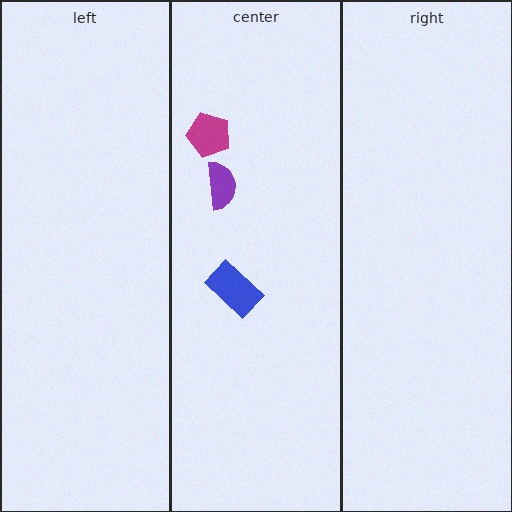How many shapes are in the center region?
3.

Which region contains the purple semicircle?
The center region.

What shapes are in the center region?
The magenta pentagon, the blue rectangle, the purple semicircle.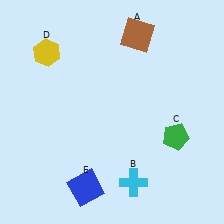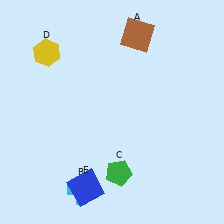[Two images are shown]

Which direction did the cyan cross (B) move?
The cyan cross (B) moved left.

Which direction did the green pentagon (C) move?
The green pentagon (C) moved left.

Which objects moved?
The objects that moved are: the cyan cross (B), the green pentagon (C).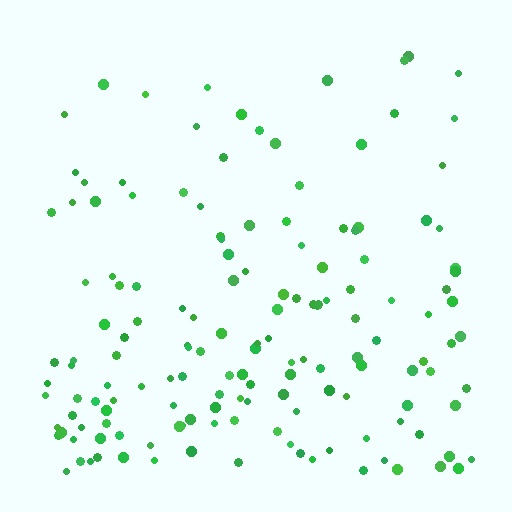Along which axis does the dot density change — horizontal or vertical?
Vertical.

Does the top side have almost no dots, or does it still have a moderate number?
Still a moderate number, just noticeably fewer than the bottom.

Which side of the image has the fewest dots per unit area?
The top.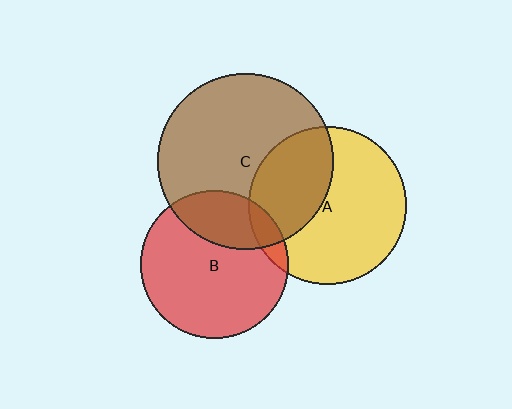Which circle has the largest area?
Circle C (brown).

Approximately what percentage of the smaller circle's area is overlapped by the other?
Approximately 35%.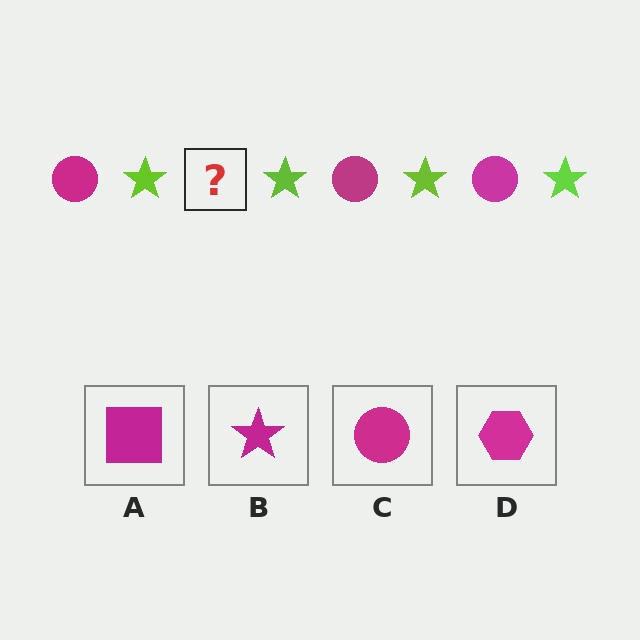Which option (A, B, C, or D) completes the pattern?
C.